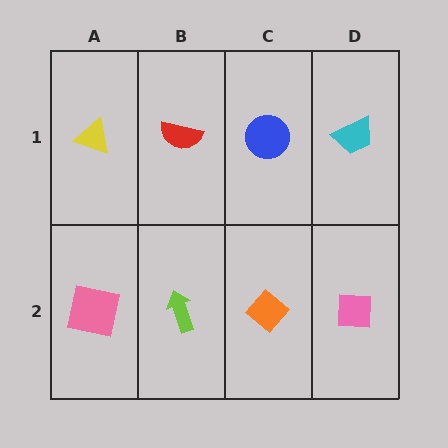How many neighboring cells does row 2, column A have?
2.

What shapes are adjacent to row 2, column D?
A cyan trapezoid (row 1, column D), an orange diamond (row 2, column C).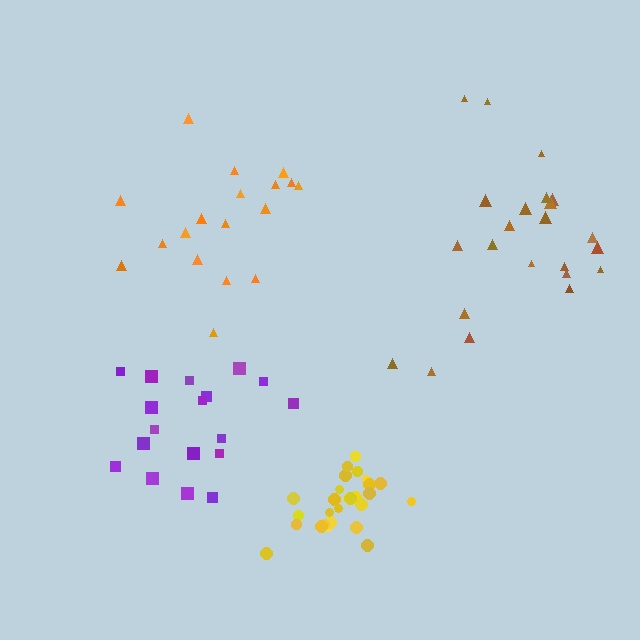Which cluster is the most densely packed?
Yellow.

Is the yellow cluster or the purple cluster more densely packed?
Yellow.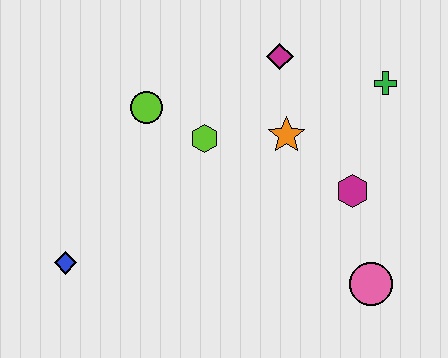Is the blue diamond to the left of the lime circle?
Yes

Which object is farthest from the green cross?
The blue diamond is farthest from the green cross.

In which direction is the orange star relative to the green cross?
The orange star is to the left of the green cross.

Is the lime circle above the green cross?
No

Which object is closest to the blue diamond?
The lime circle is closest to the blue diamond.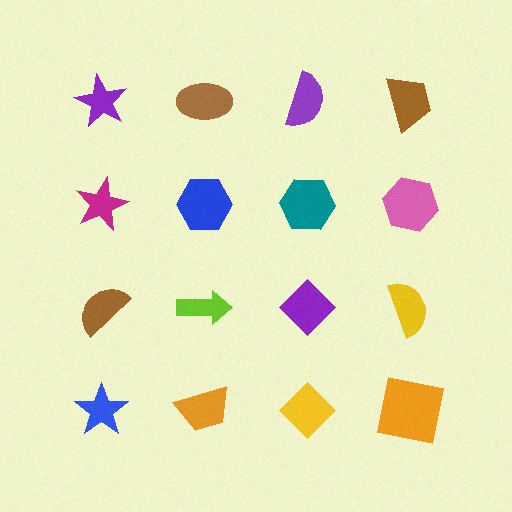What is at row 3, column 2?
A lime arrow.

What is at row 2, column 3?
A teal hexagon.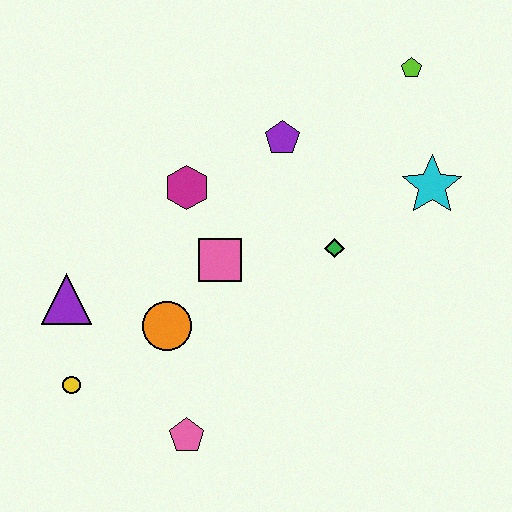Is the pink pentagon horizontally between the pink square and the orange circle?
Yes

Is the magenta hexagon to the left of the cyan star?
Yes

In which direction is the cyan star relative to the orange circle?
The cyan star is to the right of the orange circle.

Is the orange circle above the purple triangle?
No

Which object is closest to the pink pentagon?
The orange circle is closest to the pink pentagon.